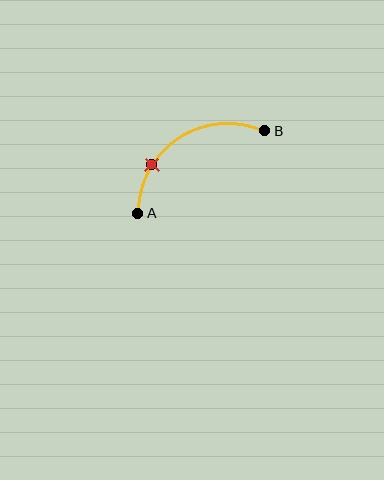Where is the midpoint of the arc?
The arc midpoint is the point on the curve farthest from the straight line joining A and B. It sits above that line.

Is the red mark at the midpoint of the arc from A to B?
No. The red mark lies on the arc but is closer to endpoint A. The arc midpoint would be at the point on the curve equidistant along the arc from both A and B.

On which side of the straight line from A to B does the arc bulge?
The arc bulges above the straight line connecting A and B.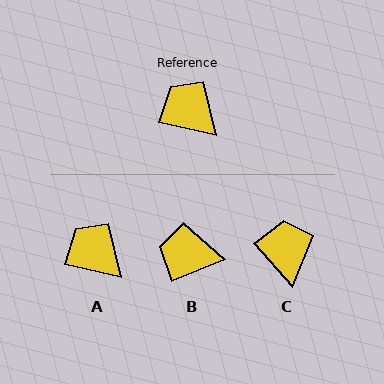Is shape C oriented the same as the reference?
No, it is off by about 36 degrees.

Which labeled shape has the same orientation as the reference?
A.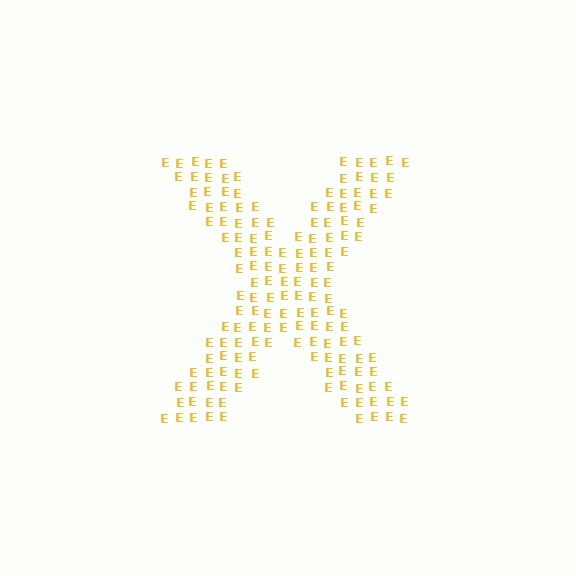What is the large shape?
The large shape is the letter X.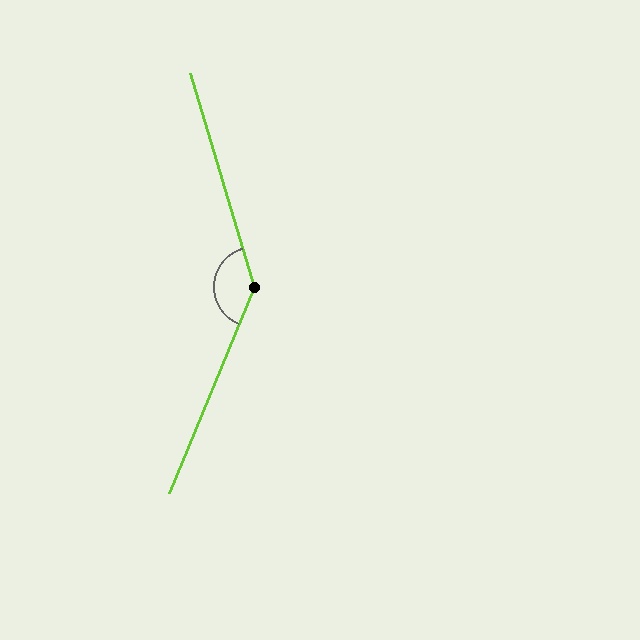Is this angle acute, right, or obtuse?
It is obtuse.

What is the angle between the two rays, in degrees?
Approximately 141 degrees.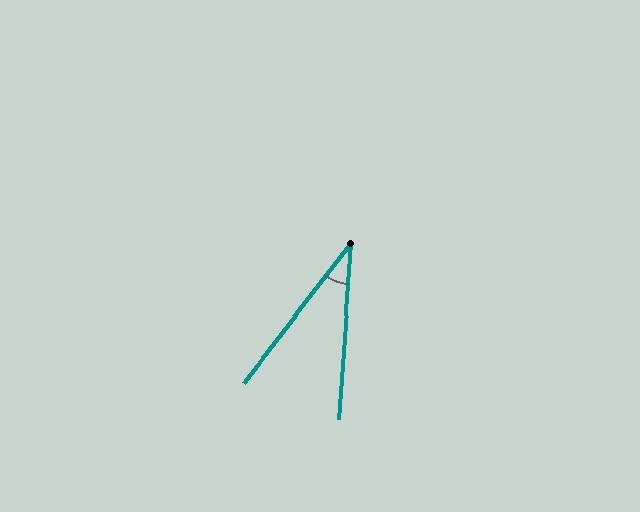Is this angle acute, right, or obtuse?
It is acute.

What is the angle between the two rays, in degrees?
Approximately 34 degrees.